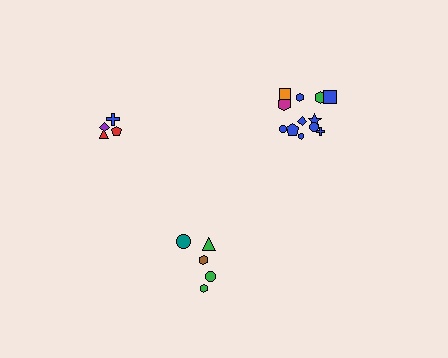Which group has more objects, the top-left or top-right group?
The top-right group.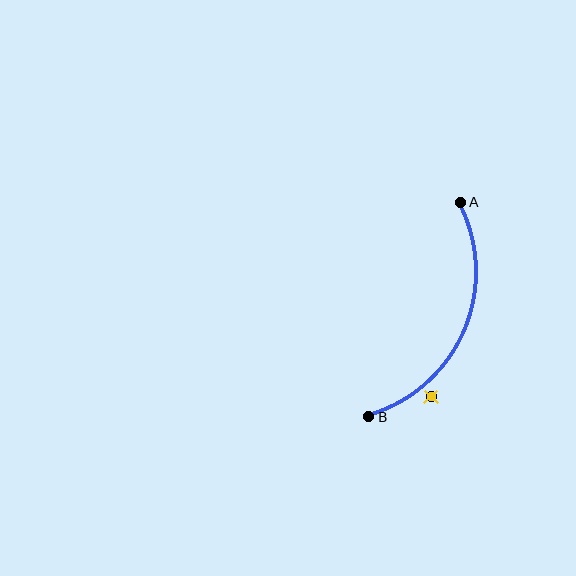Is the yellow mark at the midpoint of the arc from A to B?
No — the yellow mark does not lie on the arc at all. It sits slightly outside the curve.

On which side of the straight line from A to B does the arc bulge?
The arc bulges to the right of the straight line connecting A and B.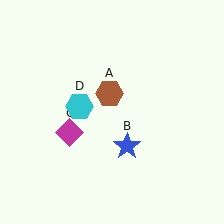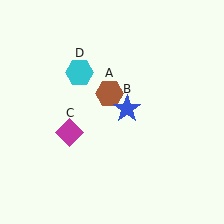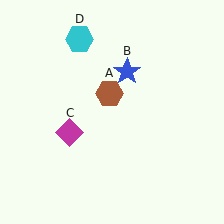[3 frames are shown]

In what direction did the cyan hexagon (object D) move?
The cyan hexagon (object D) moved up.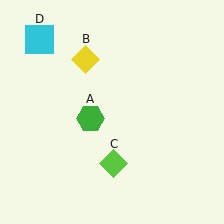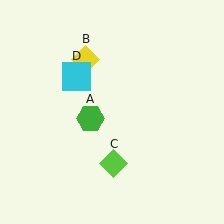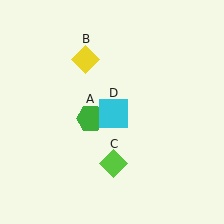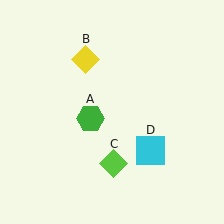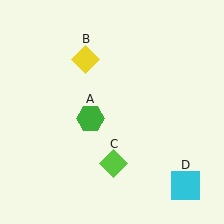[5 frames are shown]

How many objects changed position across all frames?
1 object changed position: cyan square (object D).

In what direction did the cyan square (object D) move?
The cyan square (object D) moved down and to the right.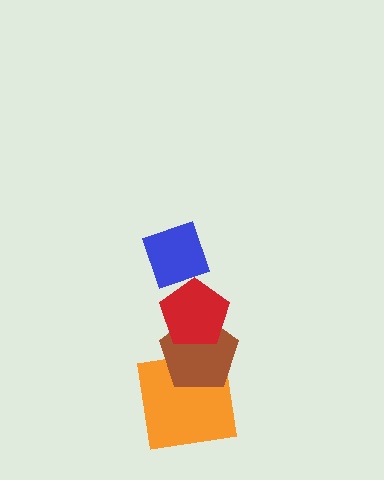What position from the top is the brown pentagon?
The brown pentagon is 3rd from the top.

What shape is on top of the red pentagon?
The blue diamond is on top of the red pentagon.